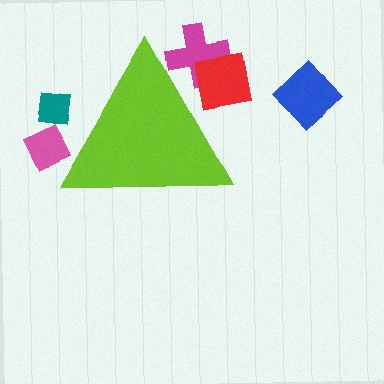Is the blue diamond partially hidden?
No, the blue diamond is fully visible.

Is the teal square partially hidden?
Yes, the teal square is partially hidden behind the lime triangle.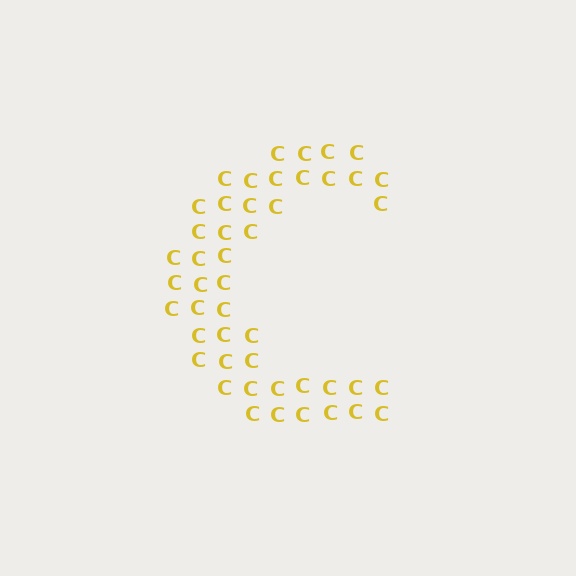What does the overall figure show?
The overall figure shows the letter C.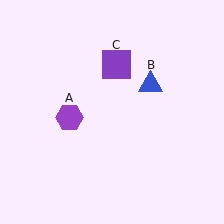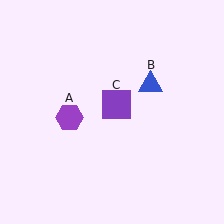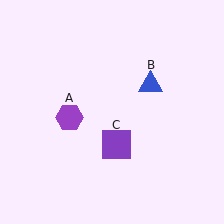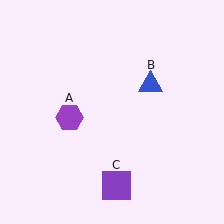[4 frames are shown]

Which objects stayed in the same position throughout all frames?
Purple hexagon (object A) and blue triangle (object B) remained stationary.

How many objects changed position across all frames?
1 object changed position: purple square (object C).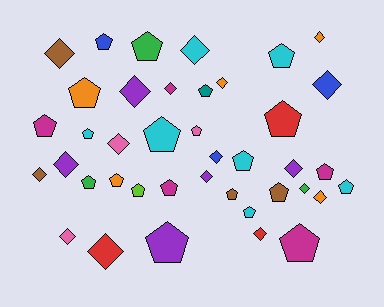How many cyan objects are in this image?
There are 7 cyan objects.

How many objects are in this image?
There are 40 objects.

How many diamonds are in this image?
There are 18 diamonds.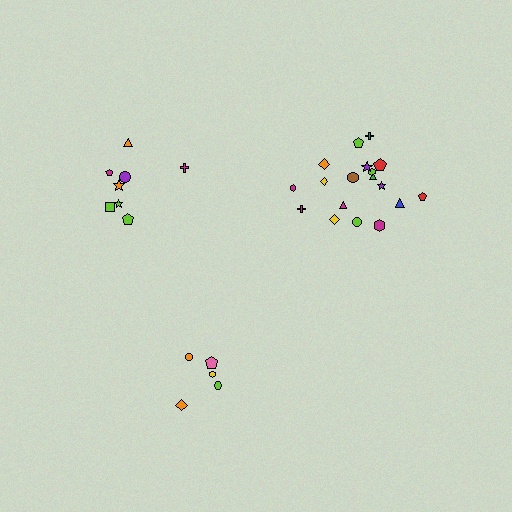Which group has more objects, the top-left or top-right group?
The top-right group.